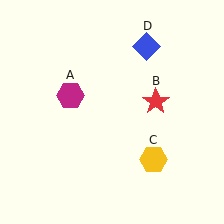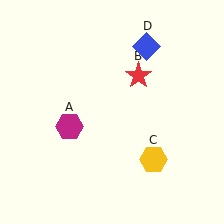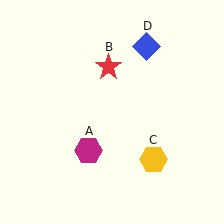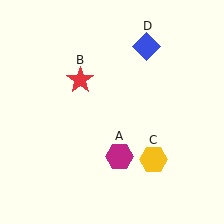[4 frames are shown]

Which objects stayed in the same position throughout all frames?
Yellow hexagon (object C) and blue diamond (object D) remained stationary.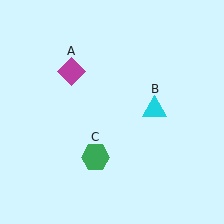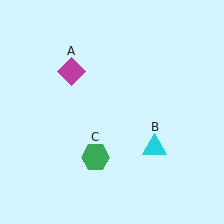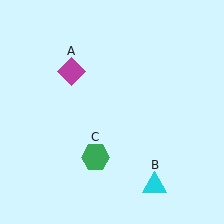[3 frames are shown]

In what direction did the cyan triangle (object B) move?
The cyan triangle (object B) moved down.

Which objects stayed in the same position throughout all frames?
Magenta diamond (object A) and green hexagon (object C) remained stationary.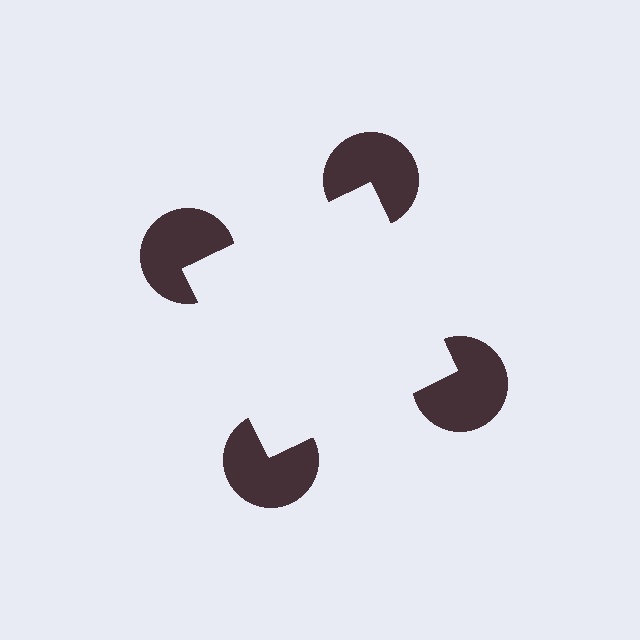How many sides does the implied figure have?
4 sides.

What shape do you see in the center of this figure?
An illusory square — its edges are inferred from the aligned wedge cuts in the pac-man discs, not physically drawn.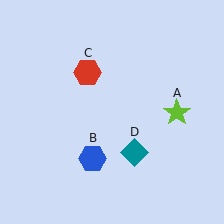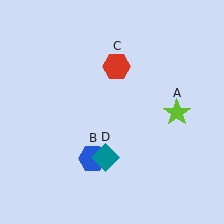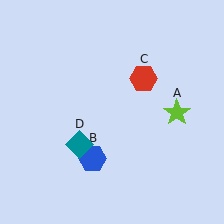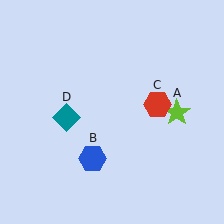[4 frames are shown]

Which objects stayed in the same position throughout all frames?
Lime star (object A) and blue hexagon (object B) remained stationary.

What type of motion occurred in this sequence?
The red hexagon (object C), teal diamond (object D) rotated clockwise around the center of the scene.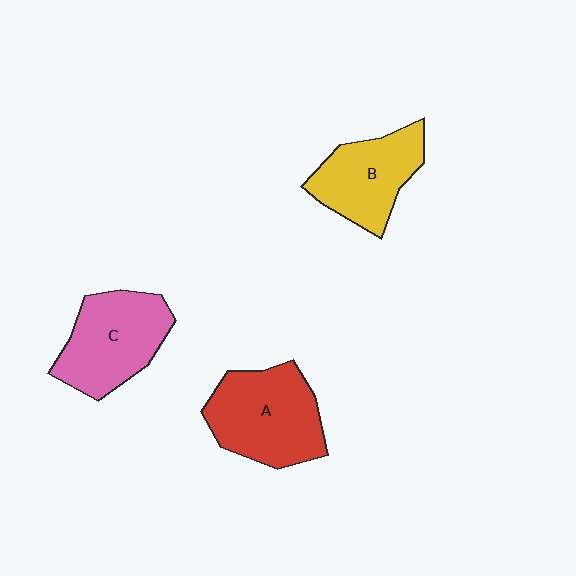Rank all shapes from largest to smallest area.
From largest to smallest: A (red), C (pink), B (yellow).